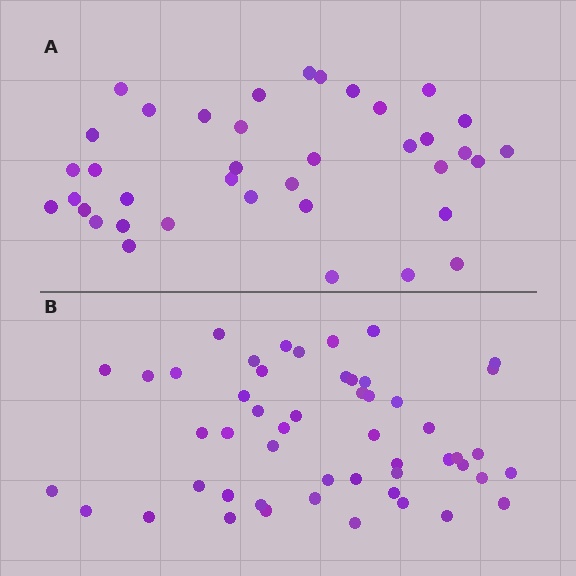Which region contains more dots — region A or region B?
Region B (the bottom region) has more dots.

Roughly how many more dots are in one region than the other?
Region B has approximately 15 more dots than region A.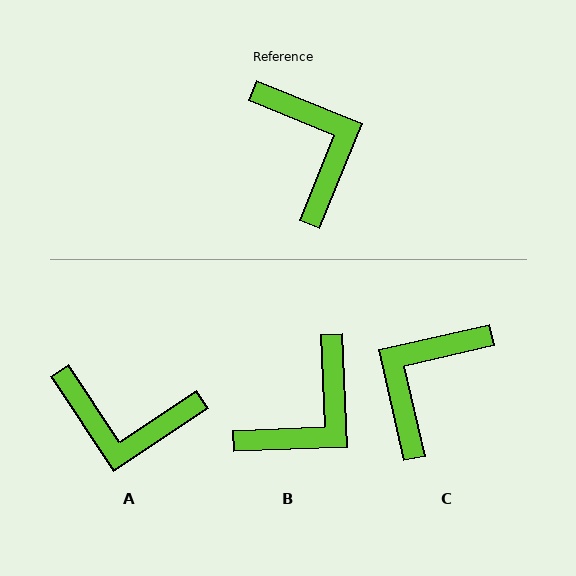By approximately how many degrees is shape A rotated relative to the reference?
Approximately 125 degrees clockwise.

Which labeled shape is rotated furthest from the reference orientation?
C, about 125 degrees away.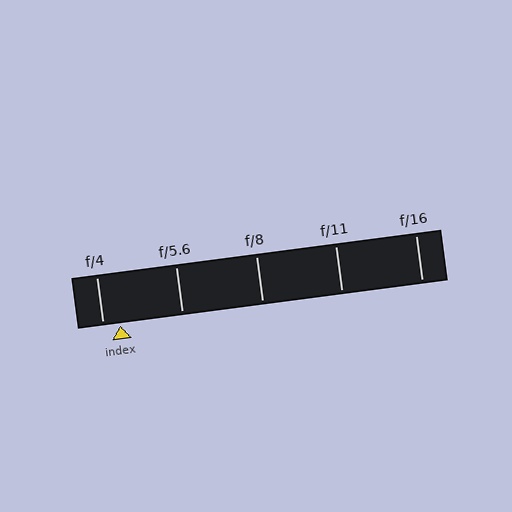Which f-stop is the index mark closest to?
The index mark is closest to f/4.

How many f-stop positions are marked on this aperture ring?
There are 5 f-stop positions marked.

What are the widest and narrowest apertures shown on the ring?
The widest aperture shown is f/4 and the narrowest is f/16.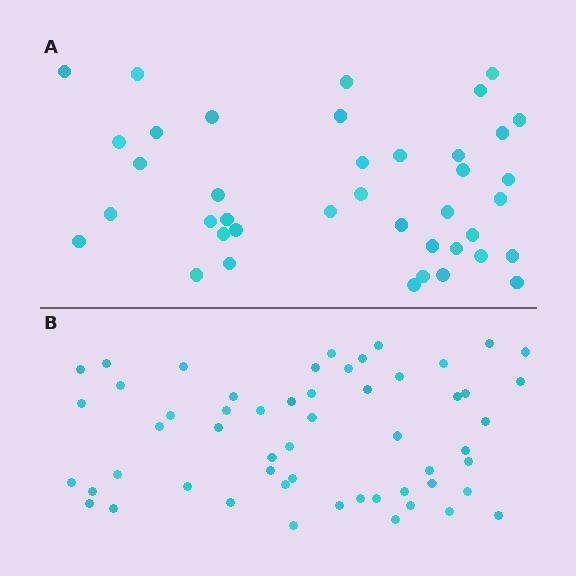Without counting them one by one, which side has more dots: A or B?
Region B (the bottom region) has more dots.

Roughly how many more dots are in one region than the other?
Region B has approximately 15 more dots than region A.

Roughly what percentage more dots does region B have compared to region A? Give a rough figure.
About 40% more.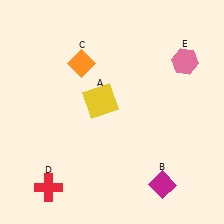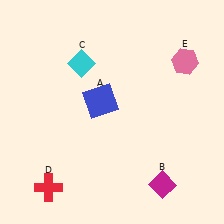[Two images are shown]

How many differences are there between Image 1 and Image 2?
There are 2 differences between the two images.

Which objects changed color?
A changed from yellow to blue. C changed from orange to cyan.